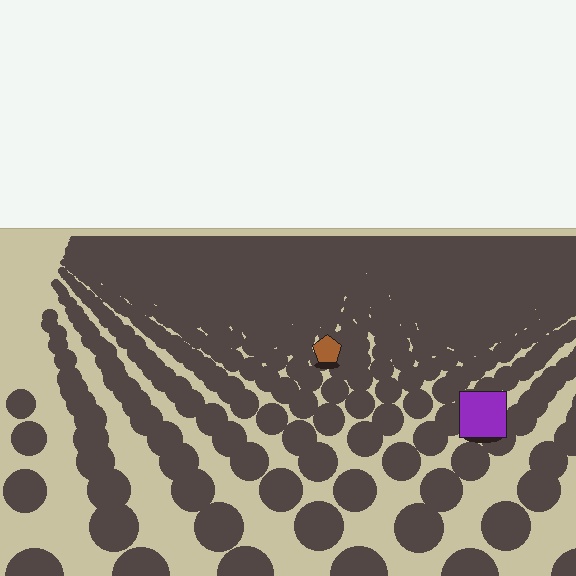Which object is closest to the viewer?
The purple square is closest. The texture marks near it are larger and more spread out.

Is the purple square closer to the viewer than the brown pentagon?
Yes. The purple square is closer — you can tell from the texture gradient: the ground texture is coarser near it.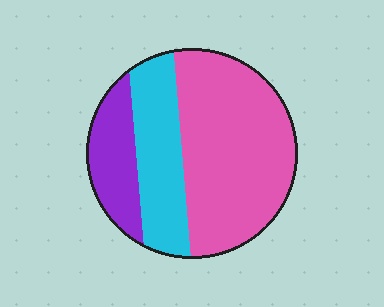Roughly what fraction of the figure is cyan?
Cyan takes up about one quarter (1/4) of the figure.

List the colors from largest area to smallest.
From largest to smallest: pink, cyan, purple.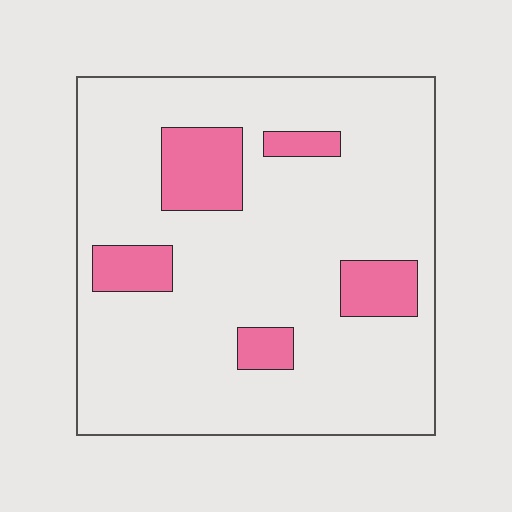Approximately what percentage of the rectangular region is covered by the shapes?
Approximately 15%.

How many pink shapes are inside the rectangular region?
5.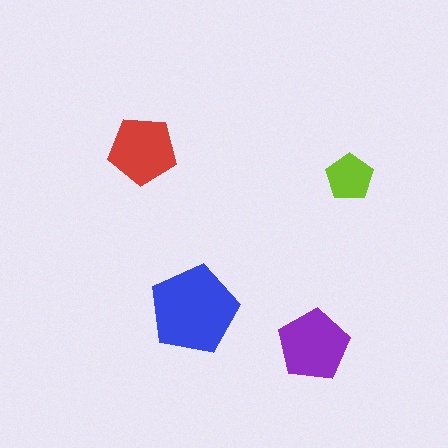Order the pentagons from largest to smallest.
the blue one, the purple one, the red one, the lime one.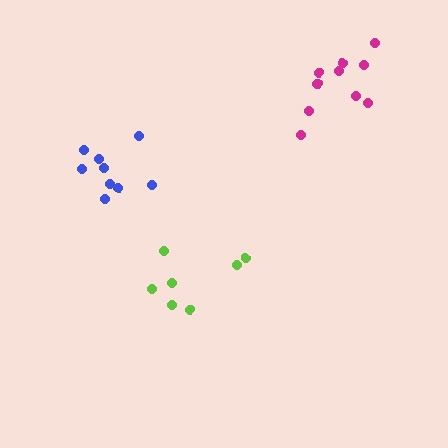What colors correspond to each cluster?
The clusters are colored: lime, magenta, blue.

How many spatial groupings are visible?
There are 3 spatial groupings.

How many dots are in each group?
Group 1: 7 dots, Group 2: 11 dots, Group 3: 9 dots (27 total).